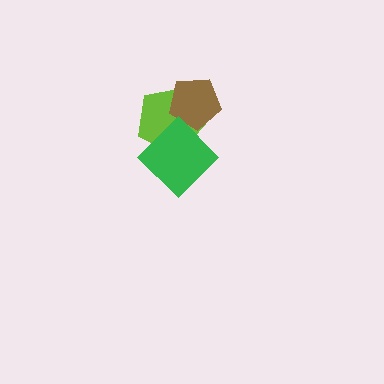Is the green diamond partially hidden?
No, no other shape covers it.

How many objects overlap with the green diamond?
2 objects overlap with the green diamond.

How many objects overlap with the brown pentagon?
2 objects overlap with the brown pentagon.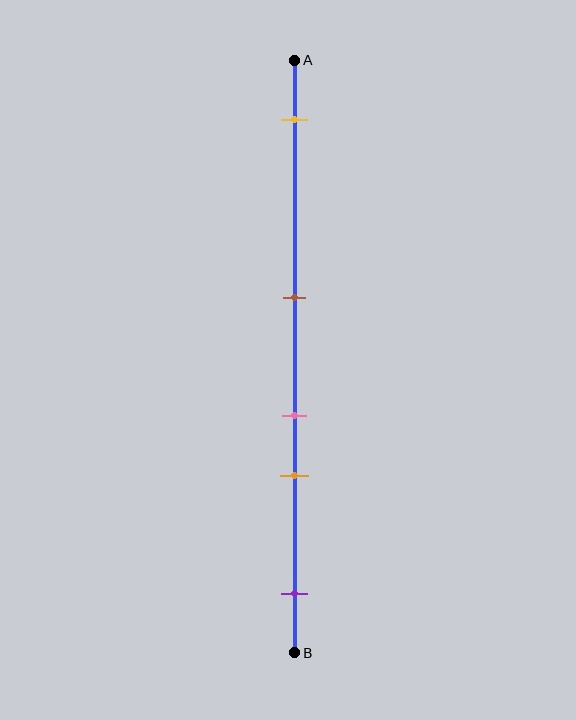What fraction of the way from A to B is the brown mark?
The brown mark is approximately 40% (0.4) of the way from A to B.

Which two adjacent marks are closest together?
The pink and orange marks are the closest adjacent pair.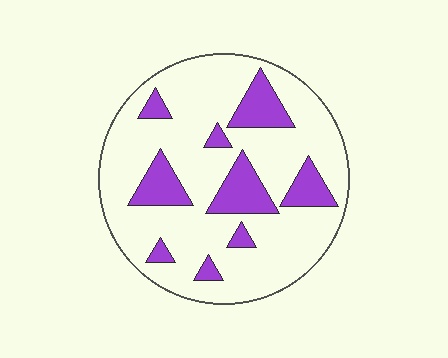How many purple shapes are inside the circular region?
9.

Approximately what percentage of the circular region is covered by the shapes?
Approximately 20%.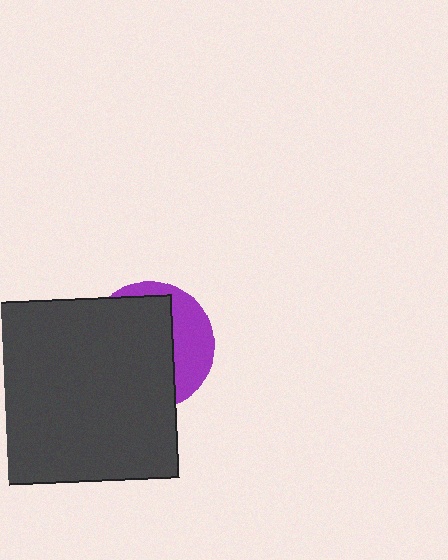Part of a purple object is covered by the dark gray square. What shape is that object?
It is a circle.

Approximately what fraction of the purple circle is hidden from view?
Roughly 68% of the purple circle is hidden behind the dark gray square.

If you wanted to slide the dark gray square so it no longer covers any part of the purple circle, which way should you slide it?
Slide it left — that is the most direct way to separate the two shapes.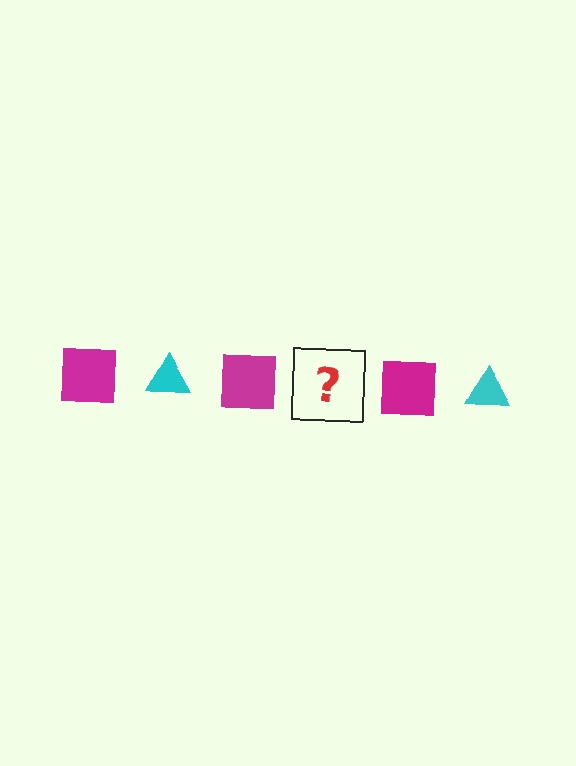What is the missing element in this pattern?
The missing element is a cyan triangle.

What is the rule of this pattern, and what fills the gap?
The rule is that the pattern alternates between magenta square and cyan triangle. The gap should be filled with a cyan triangle.